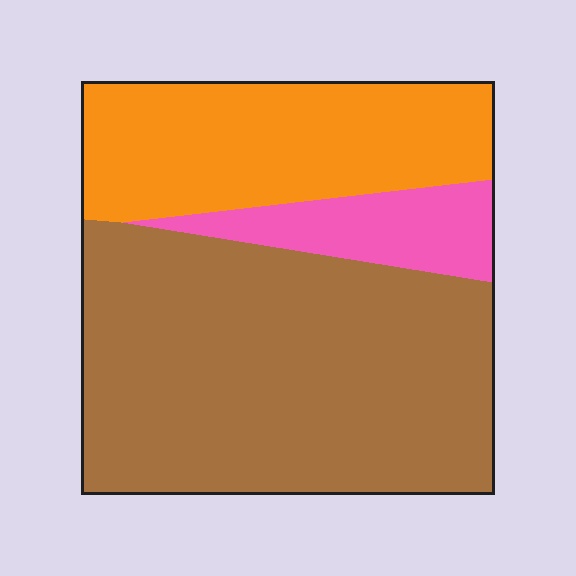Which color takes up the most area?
Brown, at roughly 60%.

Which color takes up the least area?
Pink, at roughly 10%.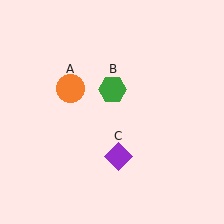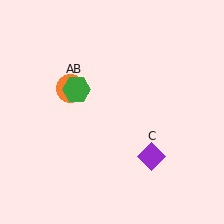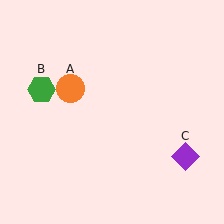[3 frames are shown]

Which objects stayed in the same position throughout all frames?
Orange circle (object A) remained stationary.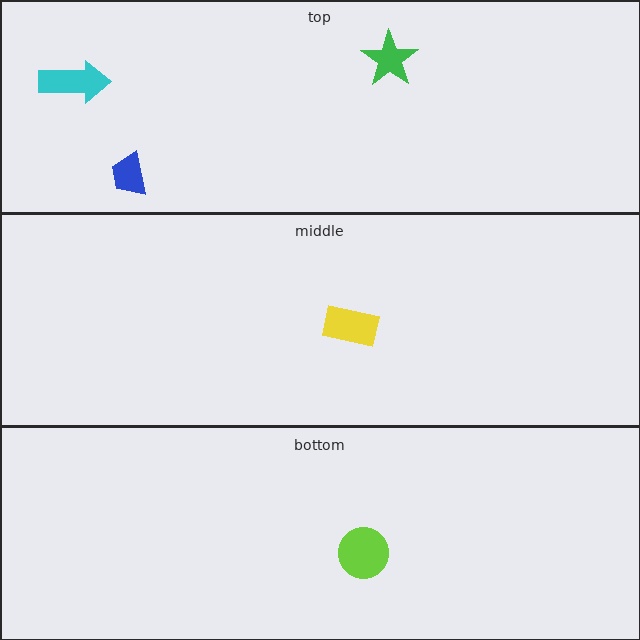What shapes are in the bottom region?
The lime circle.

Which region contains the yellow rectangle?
The middle region.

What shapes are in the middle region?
The yellow rectangle.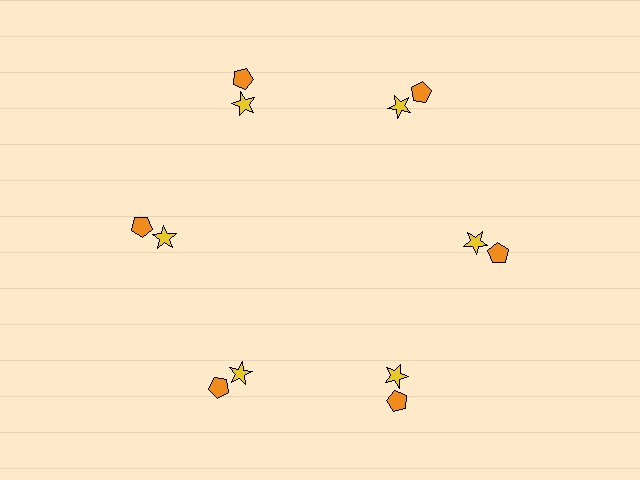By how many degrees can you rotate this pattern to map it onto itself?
The pattern maps onto itself every 60 degrees of rotation.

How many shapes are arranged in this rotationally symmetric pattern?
There are 12 shapes, arranged in 6 groups of 2.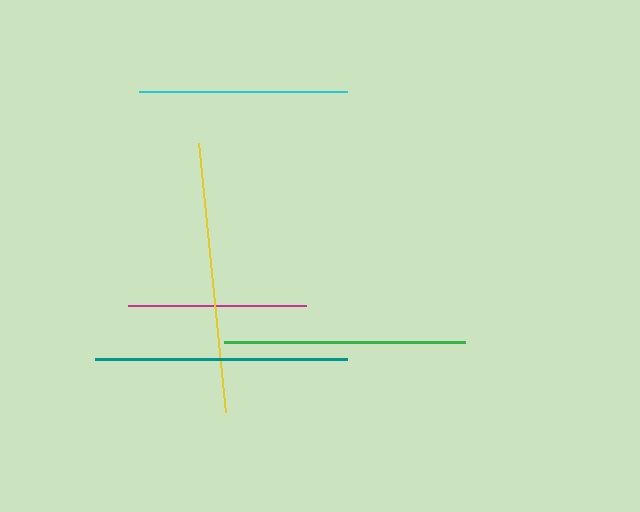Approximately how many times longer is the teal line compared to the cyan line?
The teal line is approximately 1.2 times the length of the cyan line.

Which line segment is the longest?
The yellow line is the longest at approximately 270 pixels.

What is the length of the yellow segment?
The yellow segment is approximately 270 pixels long.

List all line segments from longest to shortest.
From longest to shortest: yellow, teal, green, cyan, magenta.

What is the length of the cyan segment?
The cyan segment is approximately 208 pixels long.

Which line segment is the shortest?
The magenta line is the shortest at approximately 178 pixels.